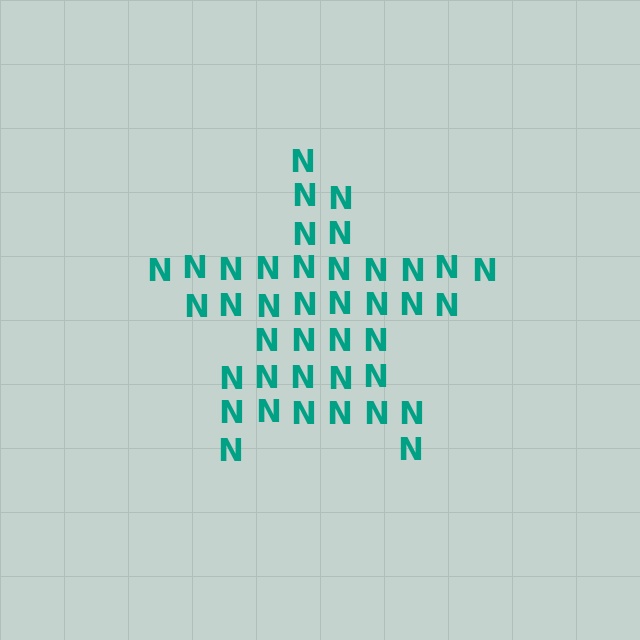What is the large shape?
The large shape is a star.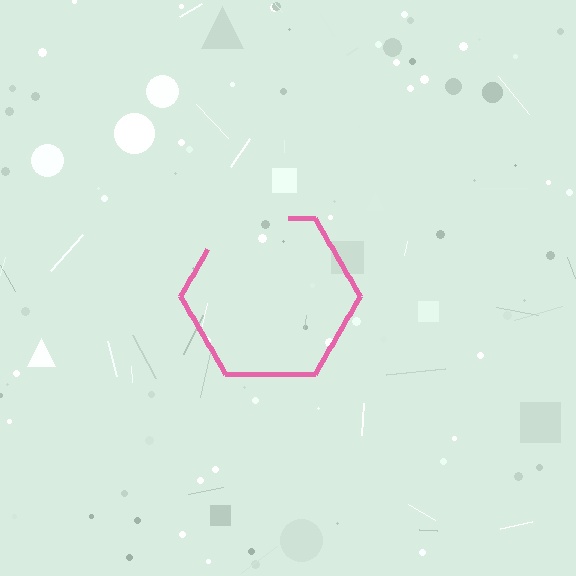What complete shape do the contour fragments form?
The contour fragments form a hexagon.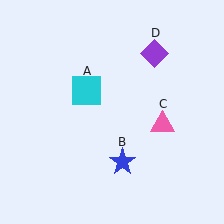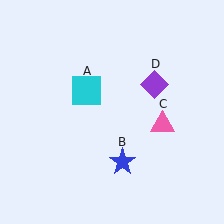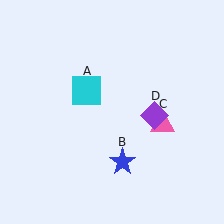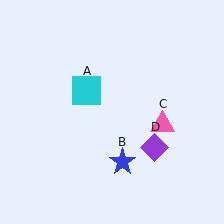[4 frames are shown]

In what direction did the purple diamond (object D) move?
The purple diamond (object D) moved down.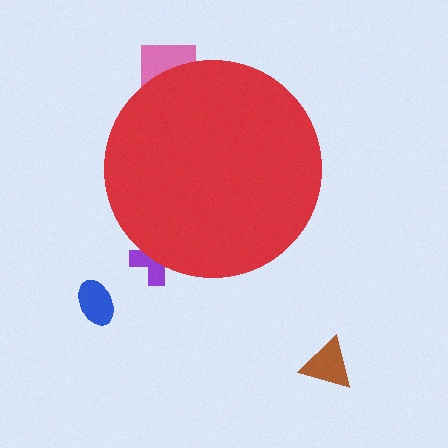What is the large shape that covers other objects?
A red circle.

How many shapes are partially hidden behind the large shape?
2 shapes are partially hidden.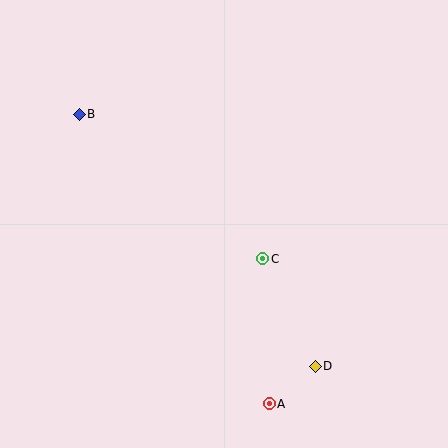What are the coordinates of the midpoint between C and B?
The midpoint between C and B is at (171, 187).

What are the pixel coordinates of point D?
Point D is at (315, 366).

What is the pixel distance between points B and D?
The distance between B and D is 345 pixels.